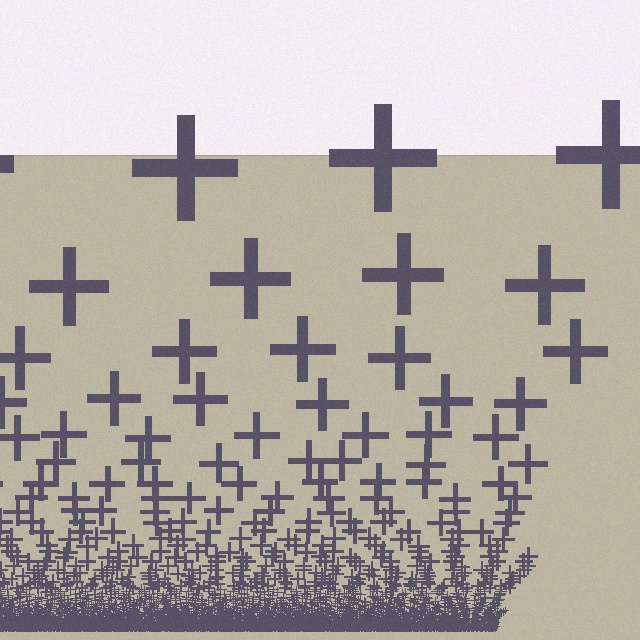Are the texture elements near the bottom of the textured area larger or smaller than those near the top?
Smaller. The gradient is inverted — elements near the bottom are smaller and denser.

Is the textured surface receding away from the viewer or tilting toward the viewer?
The surface appears to tilt toward the viewer. Texture elements get larger and sparser toward the top.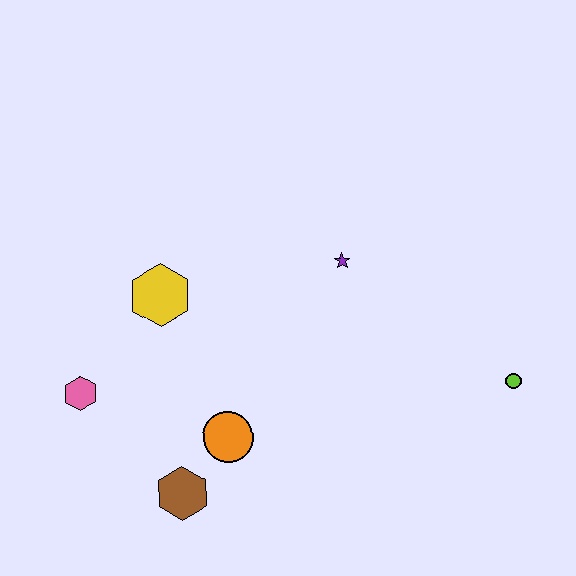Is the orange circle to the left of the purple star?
Yes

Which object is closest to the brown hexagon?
The orange circle is closest to the brown hexagon.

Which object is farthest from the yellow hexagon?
The lime circle is farthest from the yellow hexagon.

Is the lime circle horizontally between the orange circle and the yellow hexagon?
No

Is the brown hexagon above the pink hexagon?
No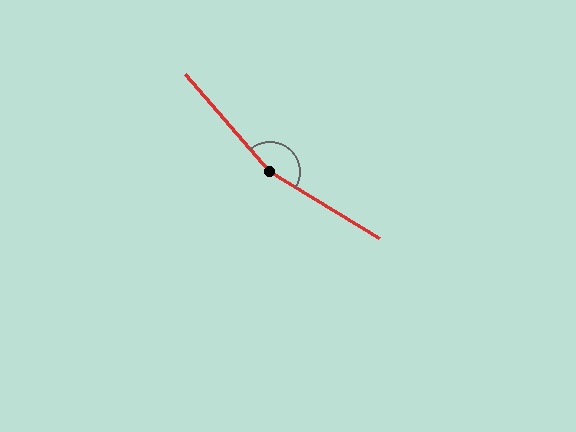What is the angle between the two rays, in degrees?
Approximately 162 degrees.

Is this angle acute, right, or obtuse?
It is obtuse.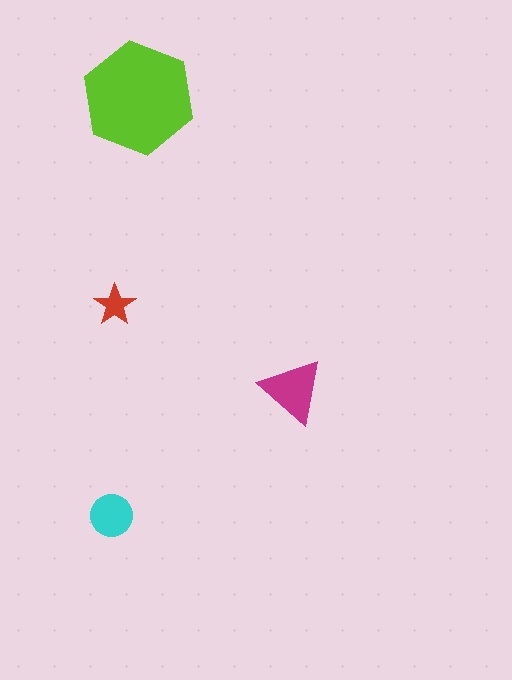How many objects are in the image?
There are 4 objects in the image.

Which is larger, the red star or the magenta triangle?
The magenta triangle.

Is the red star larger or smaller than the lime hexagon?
Smaller.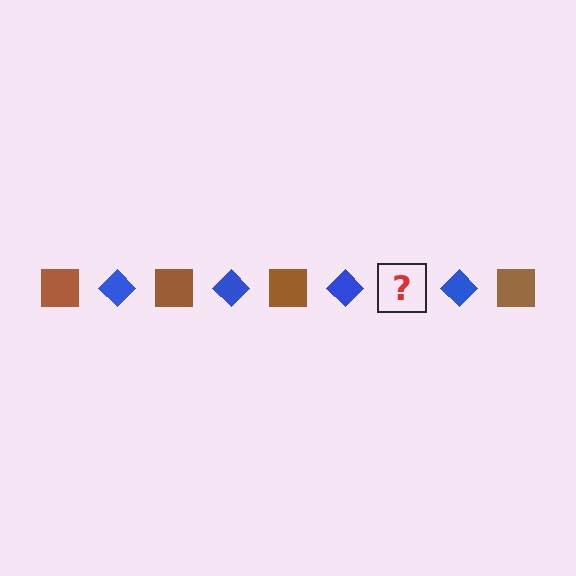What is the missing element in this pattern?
The missing element is a brown square.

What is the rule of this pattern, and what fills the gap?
The rule is that the pattern alternates between brown square and blue diamond. The gap should be filled with a brown square.